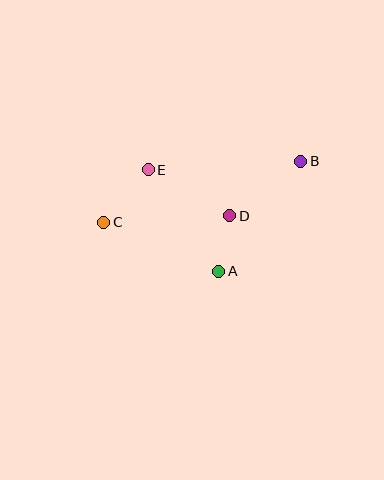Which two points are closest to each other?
Points A and D are closest to each other.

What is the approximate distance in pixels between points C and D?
The distance between C and D is approximately 126 pixels.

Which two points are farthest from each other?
Points B and C are farthest from each other.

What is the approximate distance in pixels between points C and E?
The distance between C and E is approximately 69 pixels.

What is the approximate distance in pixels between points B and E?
The distance between B and E is approximately 153 pixels.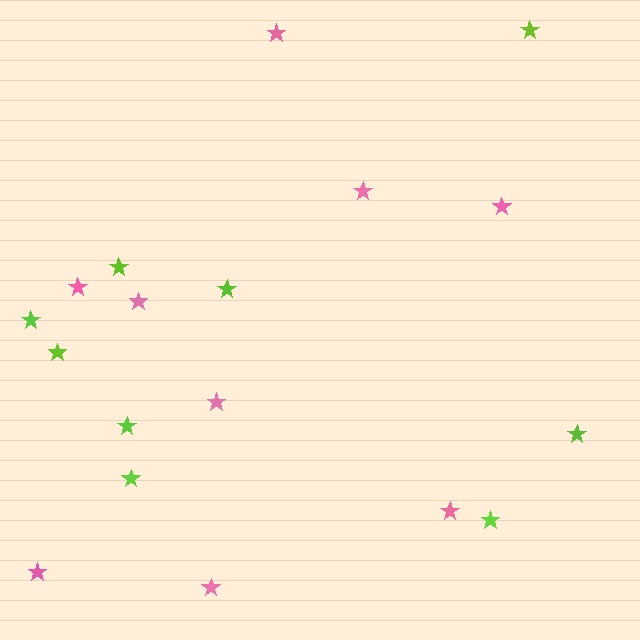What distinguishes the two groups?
There are 2 groups: one group of pink stars (9) and one group of lime stars (9).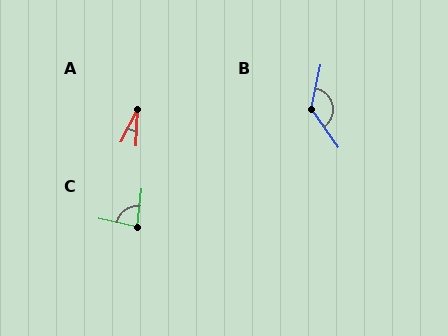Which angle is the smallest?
A, at approximately 23 degrees.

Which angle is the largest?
B, at approximately 133 degrees.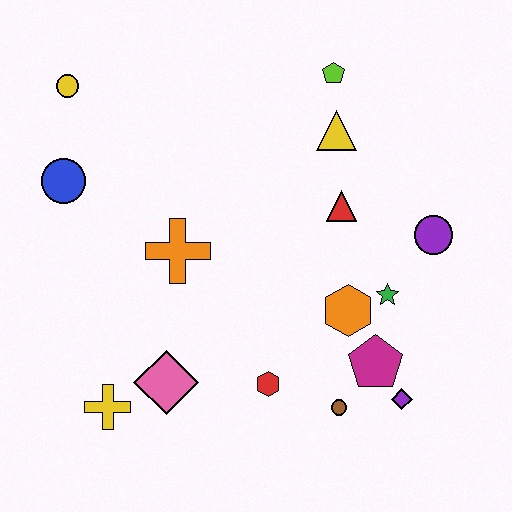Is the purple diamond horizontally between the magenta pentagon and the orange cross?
No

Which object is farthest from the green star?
The yellow circle is farthest from the green star.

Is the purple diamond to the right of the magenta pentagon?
Yes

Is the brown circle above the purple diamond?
No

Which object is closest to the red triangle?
The yellow triangle is closest to the red triangle.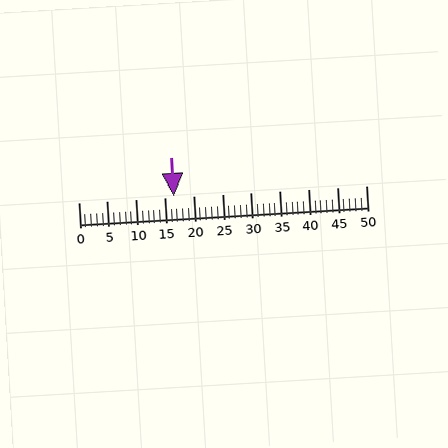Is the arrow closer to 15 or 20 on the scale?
The arrow is closer to 15.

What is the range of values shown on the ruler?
The ruler shows values from 0 to 50.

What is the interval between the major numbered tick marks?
The major tick marks are spaced 5 units apart.